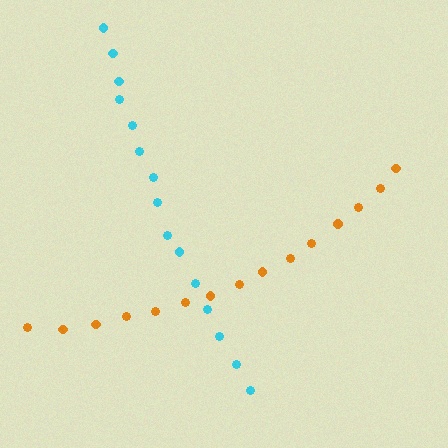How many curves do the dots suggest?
There are 2 distinct paths.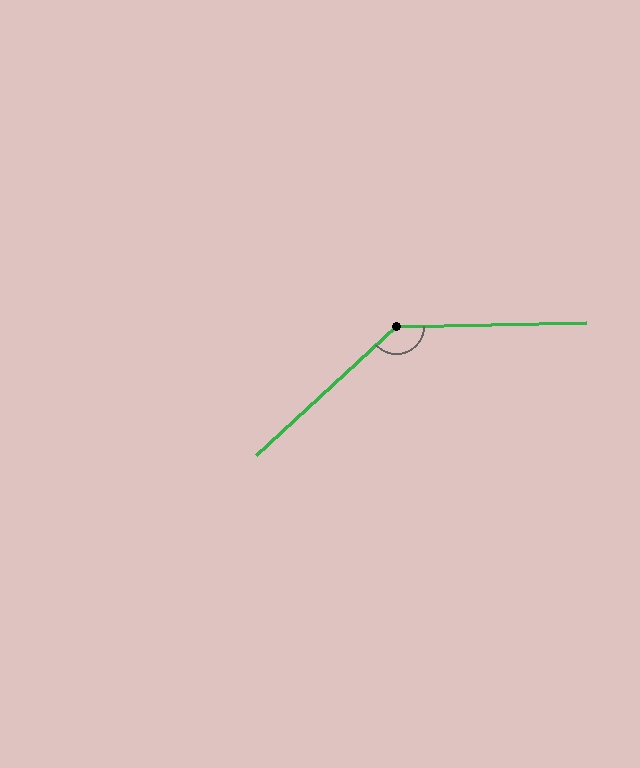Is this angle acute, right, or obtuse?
It is obtuse.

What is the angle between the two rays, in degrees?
Approximately 138 degrees.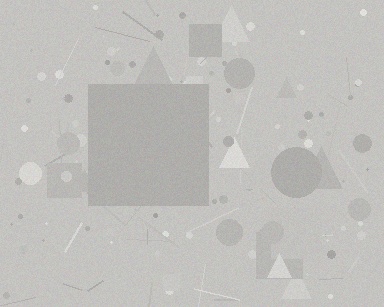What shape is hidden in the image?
A square is hidden in the image.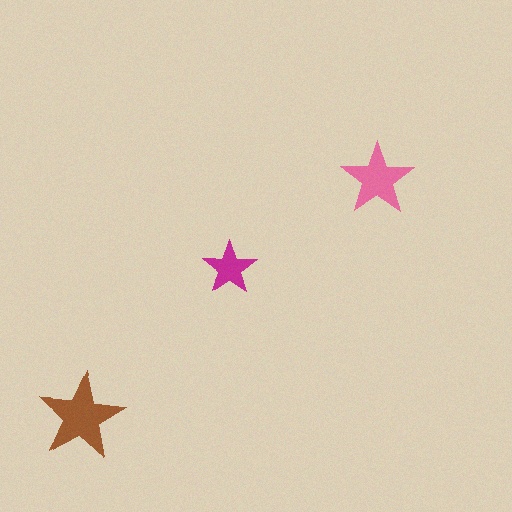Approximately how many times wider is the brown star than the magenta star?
About 1.5 times wider.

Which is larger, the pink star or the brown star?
The brown one.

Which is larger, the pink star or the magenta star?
The pink one.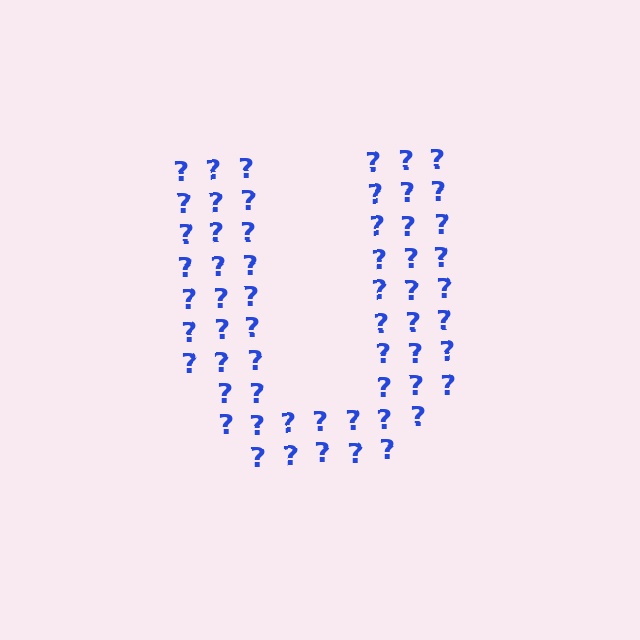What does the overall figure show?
The overall figure shows the letter U.